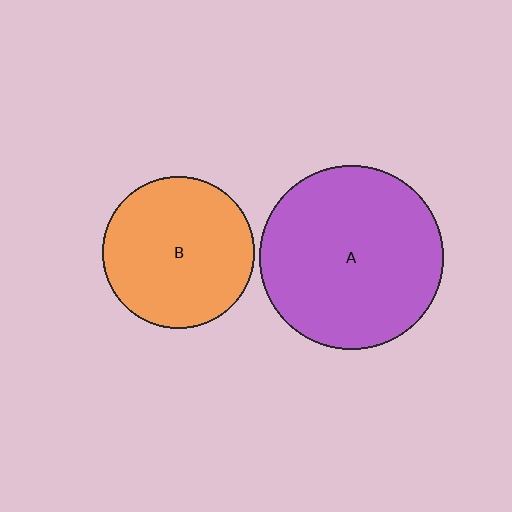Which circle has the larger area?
Circle A (purple).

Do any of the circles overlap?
No, none of the circles overlap.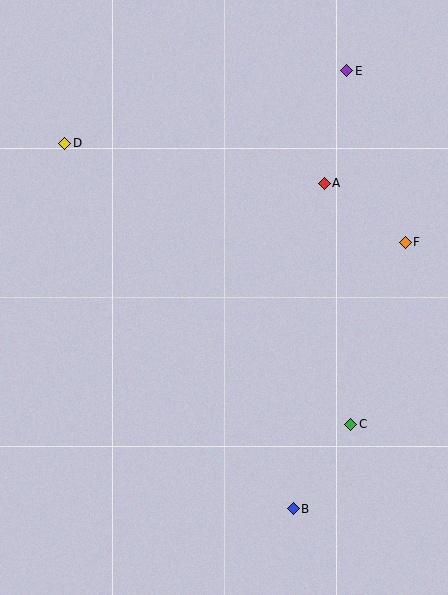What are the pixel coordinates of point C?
Point C is at (351, 424).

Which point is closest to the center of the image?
Point A at (324, 183) is closest to the center.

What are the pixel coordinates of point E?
Point E is at (347, 71).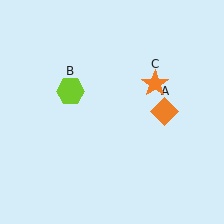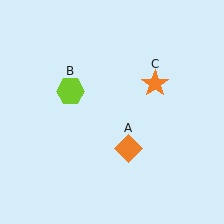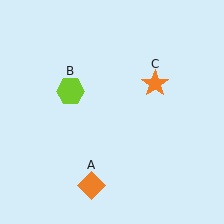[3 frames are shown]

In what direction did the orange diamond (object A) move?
The orange diamond (object A) moved down and to the left.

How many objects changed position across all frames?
1 object changed position: orange diamond (object A).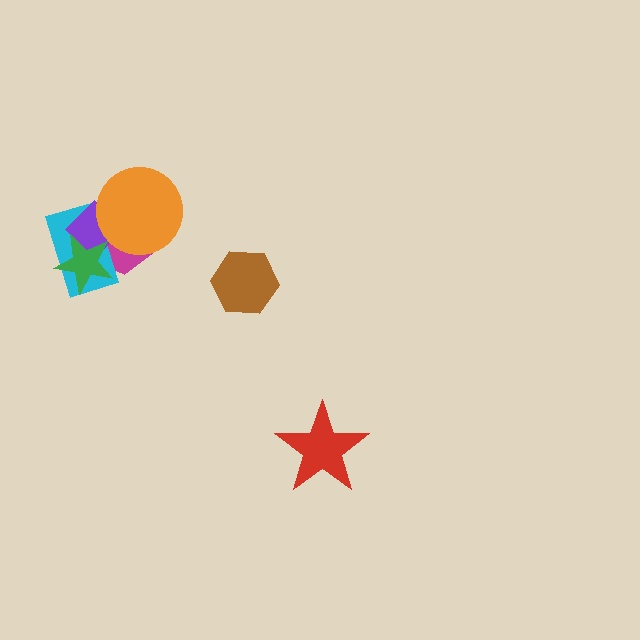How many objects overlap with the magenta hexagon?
4 objects overlap with the magenta hexagon.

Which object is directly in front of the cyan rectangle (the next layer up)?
The purple diamond is directly in front of the cyan rectangle.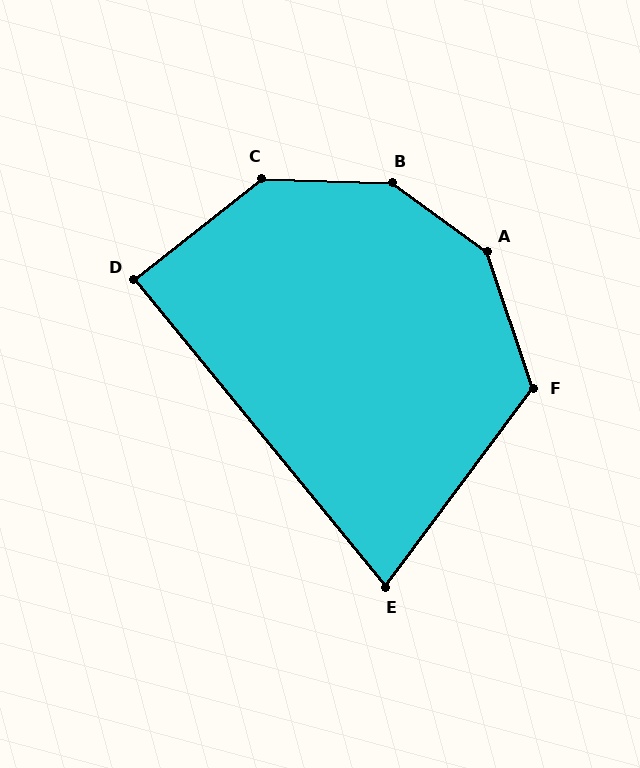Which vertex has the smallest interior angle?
E, at approximately 76 degrees.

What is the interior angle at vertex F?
Approximately 125 degrees (obtuse).